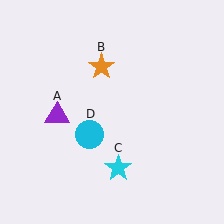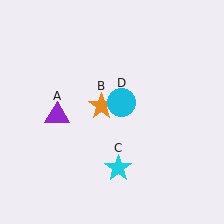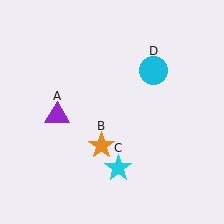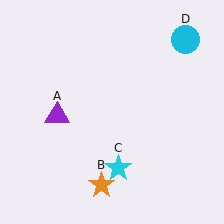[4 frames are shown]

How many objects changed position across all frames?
2 objects changed position: orange star (object B), cyan circle (object D).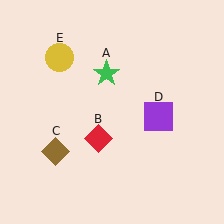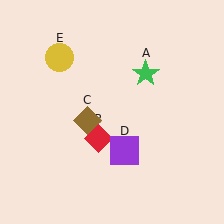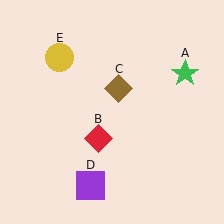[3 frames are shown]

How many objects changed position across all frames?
3 objects changed position: green star (object A), brown diamond (object C), purple square (object D).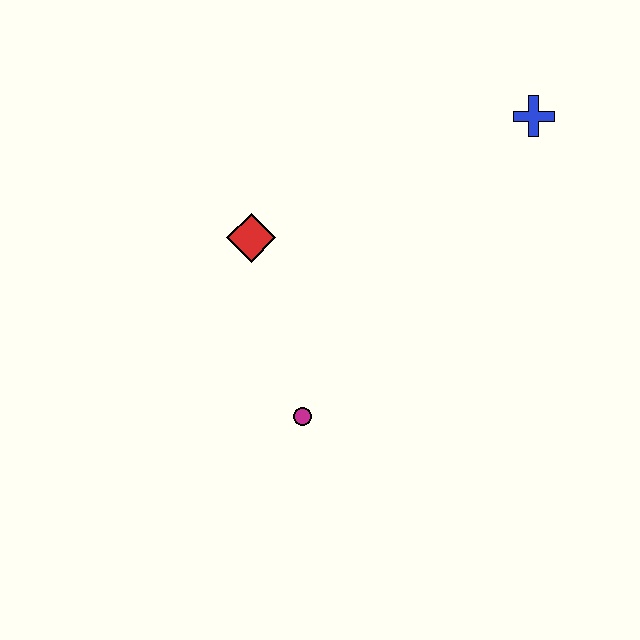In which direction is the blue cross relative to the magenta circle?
The blue cross is above the magenta circle.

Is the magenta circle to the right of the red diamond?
Yes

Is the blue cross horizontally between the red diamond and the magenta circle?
No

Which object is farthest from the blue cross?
The magenta circle is farthest from the blue cross.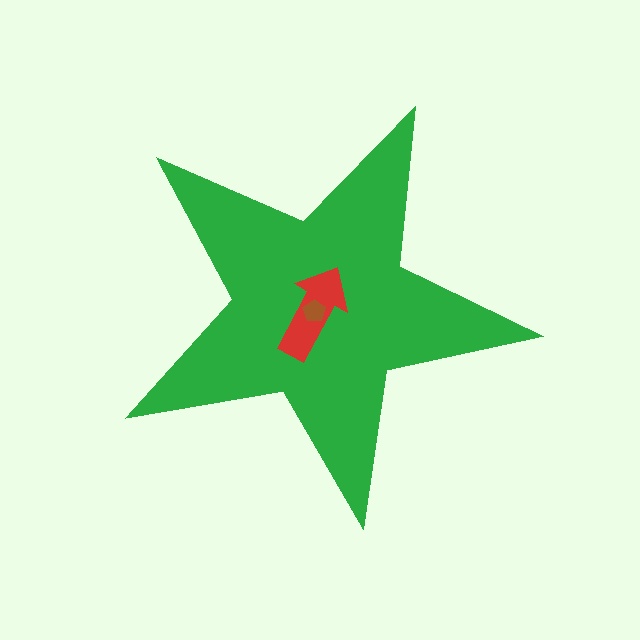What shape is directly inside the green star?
The red arrow.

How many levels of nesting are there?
3.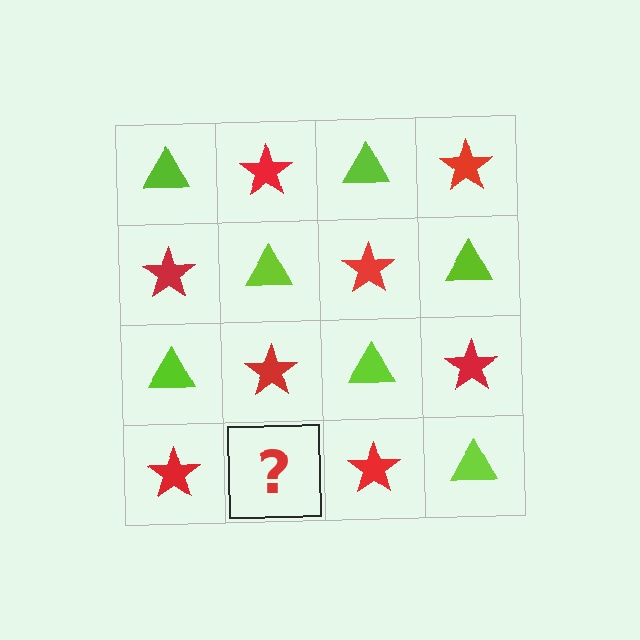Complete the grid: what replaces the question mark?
The question mark should be replaced with a lime triangle.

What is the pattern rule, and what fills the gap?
The rule is that it alternates lime triangle and red star in a checkerboard pattern. The gap should be filled with a lime triangle.